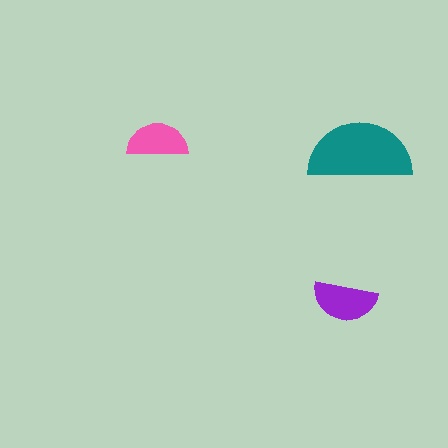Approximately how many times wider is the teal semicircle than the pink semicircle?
About 1.5 times wider.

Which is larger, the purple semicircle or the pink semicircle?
The purple one.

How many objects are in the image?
There are 3 objects in the image.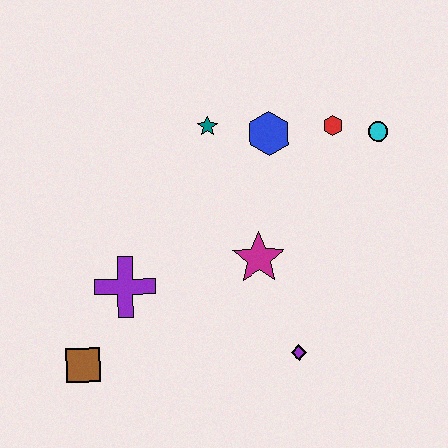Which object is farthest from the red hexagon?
The brown square is farthest from the red hexagon.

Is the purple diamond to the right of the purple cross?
Yes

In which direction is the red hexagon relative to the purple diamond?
The red hexagon is above the purple diamond.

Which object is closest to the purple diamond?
The magenta star is closest to the purple diamond.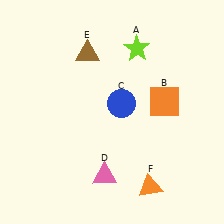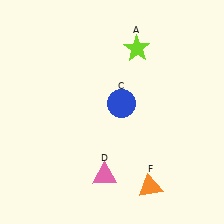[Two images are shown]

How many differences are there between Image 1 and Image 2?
There are 2 differences between the two images.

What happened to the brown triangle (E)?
The brown triangle (E) was removed in Image 2. It was in the top-left area of Image 1.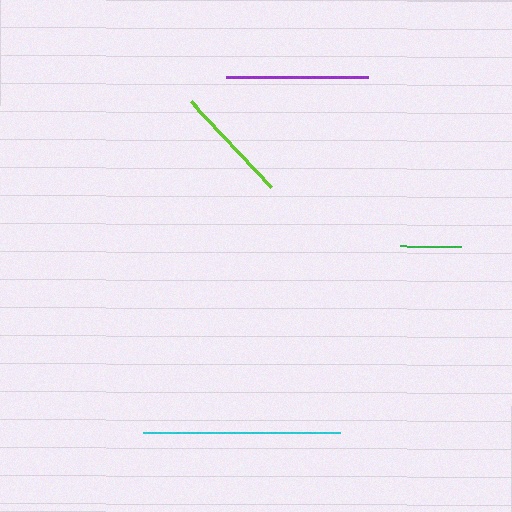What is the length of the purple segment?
The purple segment is approximately 142 pixels long.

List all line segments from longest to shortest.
From longest to shortest: cyan, purple, lime, green.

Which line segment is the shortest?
The green line is the shortest at approximately 61 pixels.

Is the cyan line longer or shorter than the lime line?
The cyan line is longer than the lime line.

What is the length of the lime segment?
The lime segment is approximately 118 pixels long.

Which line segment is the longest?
The cyan line is the longest at approximately 197 pixels.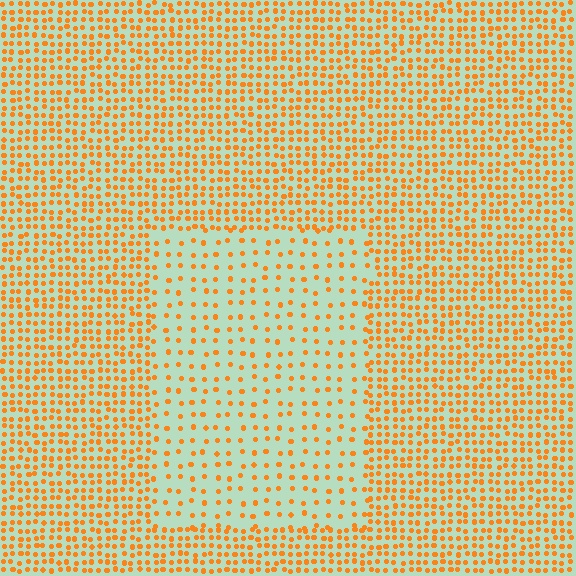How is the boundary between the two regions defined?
The boundary is defined by a change in element density (approximately 2.4x ratio). All elements are the same color, size, and shape.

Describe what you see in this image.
The image contains small orange elements arranged at two different densities. A rectangle-shaped region is visible where the elements are less densely packed than the surrounding area.